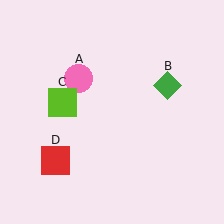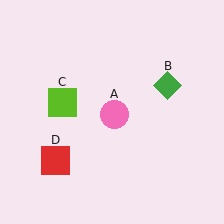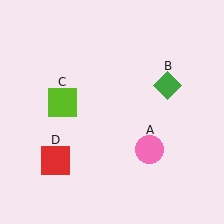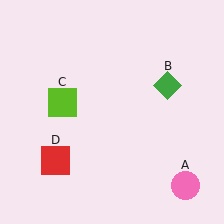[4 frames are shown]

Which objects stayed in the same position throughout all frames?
Green diamond (object B) and lime square (object C) and red square (object D) remained stationary.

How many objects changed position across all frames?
1 object changed position: pink circle (object A).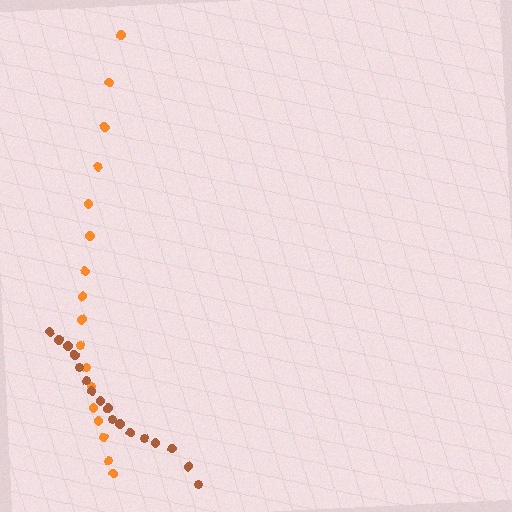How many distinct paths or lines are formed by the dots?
There are 2 distinct paths.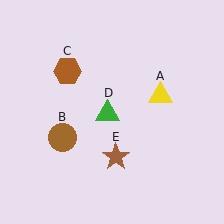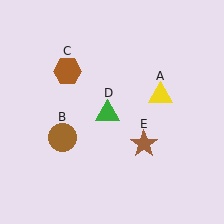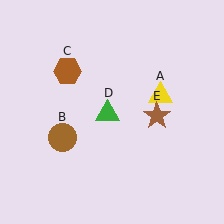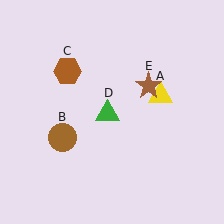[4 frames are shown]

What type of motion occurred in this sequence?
The brown star (object E) rotated counterclockwise around the center of the scene.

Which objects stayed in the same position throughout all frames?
Yellow triangle (object A) and brown circle (object B) and brown hexagon (object C) and green triangle (object D) remained stationary.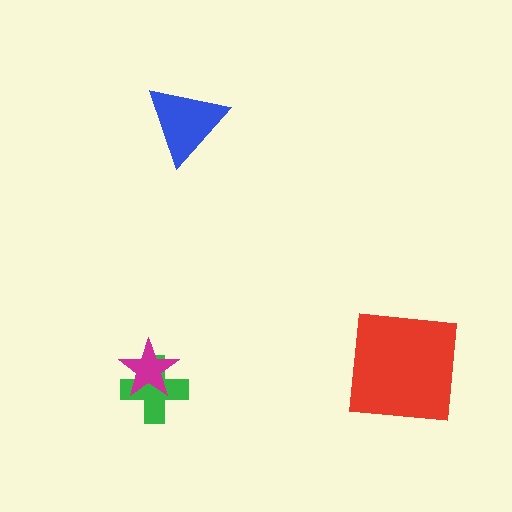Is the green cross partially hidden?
Yes, it is partially covered by another shape.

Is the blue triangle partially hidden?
No, no other shape covers it.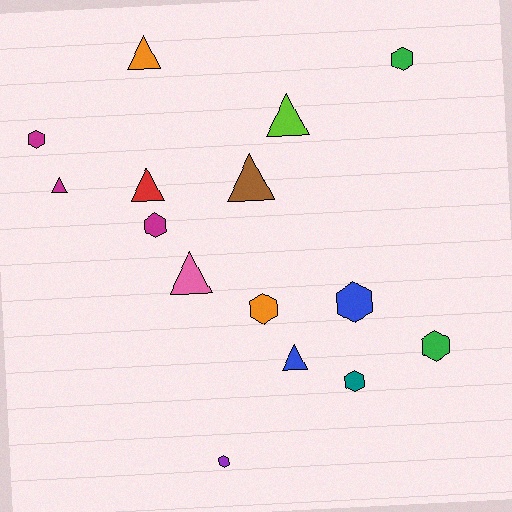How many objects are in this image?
There are 15 objects.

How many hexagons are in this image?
There are 8 hexagons.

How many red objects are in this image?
There is 1 red object.